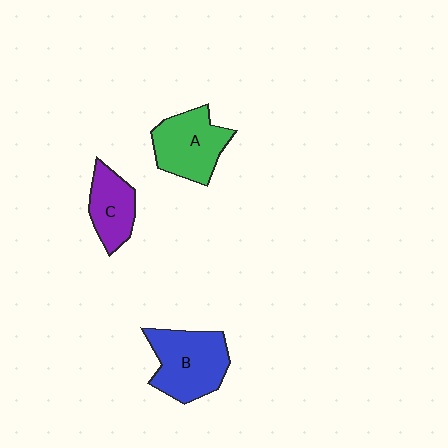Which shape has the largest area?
Shape B (blue).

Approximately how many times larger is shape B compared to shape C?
Approximately 1.6 times.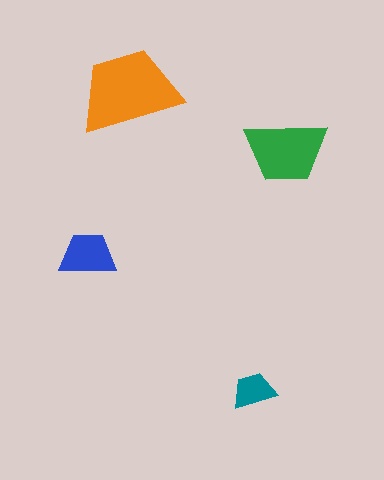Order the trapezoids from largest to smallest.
the orange one, the green one, the blue one, the teal one.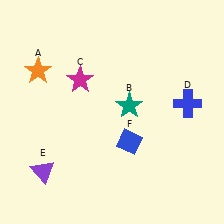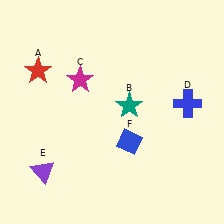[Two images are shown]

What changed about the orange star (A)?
In Image 1, A is orange. In Image 2, it changed to red.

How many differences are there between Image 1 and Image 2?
There is 1 difference between the two images.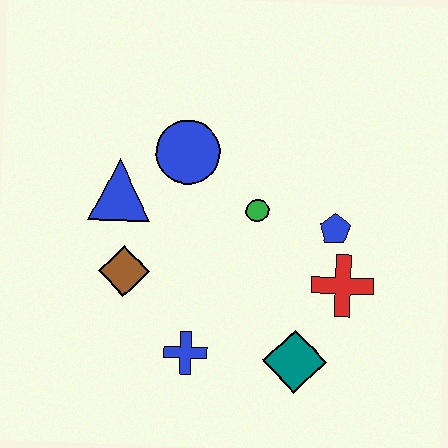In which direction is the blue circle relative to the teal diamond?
The blue circle is above the teal diamond.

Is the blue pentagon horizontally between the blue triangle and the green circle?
No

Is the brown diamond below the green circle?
Yes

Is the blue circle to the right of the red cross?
No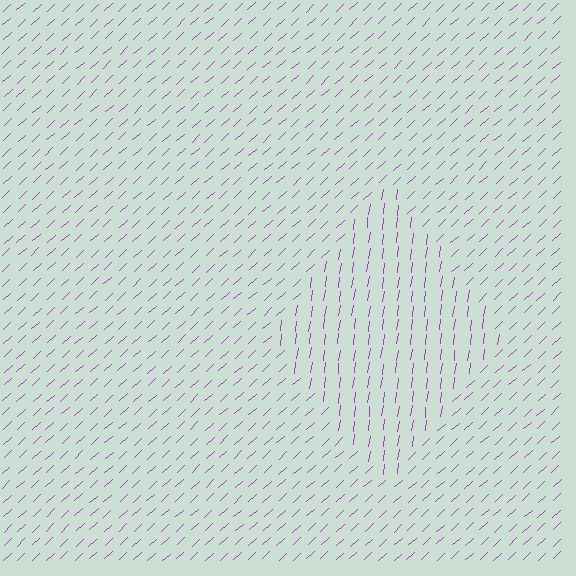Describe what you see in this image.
The image is filled with small purple line segments. A diamond region in the image has lines oriented differently from the surrounding lines, creating a visible texture boundary.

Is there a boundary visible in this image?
Yes, there is a texture boundary formed by a change in line orientation.